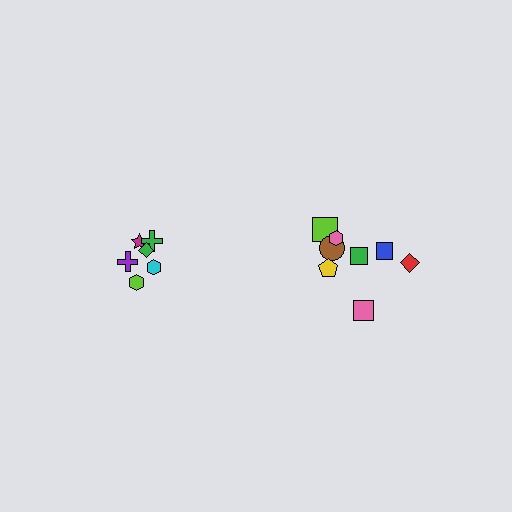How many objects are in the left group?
There are 6 objects.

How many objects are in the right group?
There are 8 objects.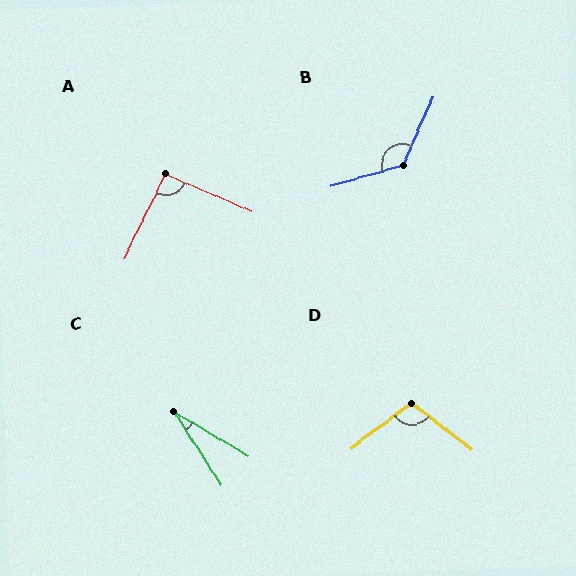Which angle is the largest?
B, at approximately 130 degrees.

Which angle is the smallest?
C, at approximately 26 degrees.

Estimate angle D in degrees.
Approximately 105 degrees.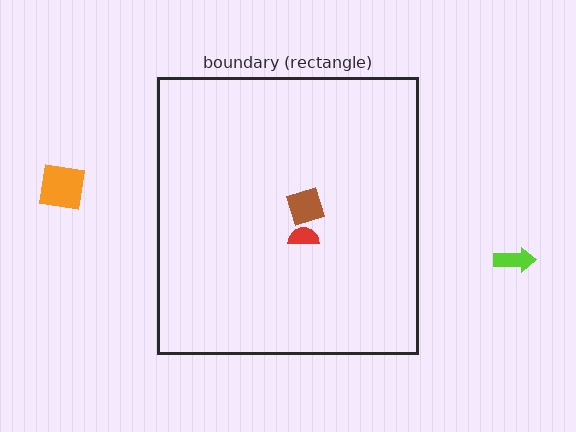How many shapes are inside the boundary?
2 inside, 2 outside.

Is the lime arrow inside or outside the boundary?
Outside.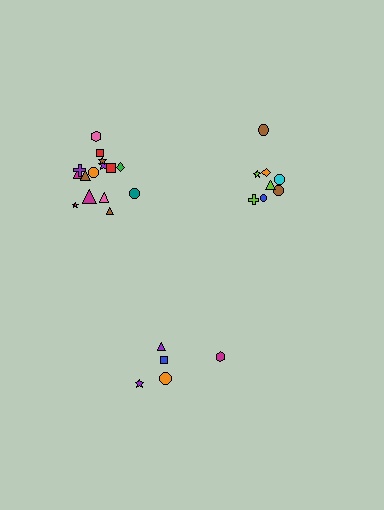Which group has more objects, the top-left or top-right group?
The top-left group.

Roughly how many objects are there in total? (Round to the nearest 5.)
Roughly 30 objects in total.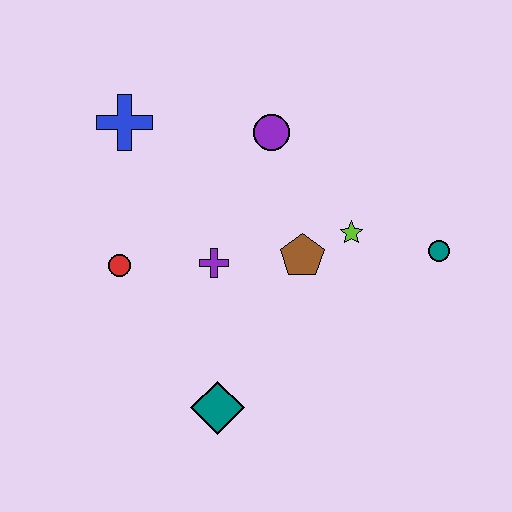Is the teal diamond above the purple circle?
No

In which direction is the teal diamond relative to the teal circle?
The teal diamond is to the left of the teal circle.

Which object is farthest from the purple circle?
The teal diamond is farthest from the purple circle.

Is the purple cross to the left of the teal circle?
Yes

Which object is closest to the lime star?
The brown pentagon is closest to the lime star.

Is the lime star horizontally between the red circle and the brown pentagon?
No